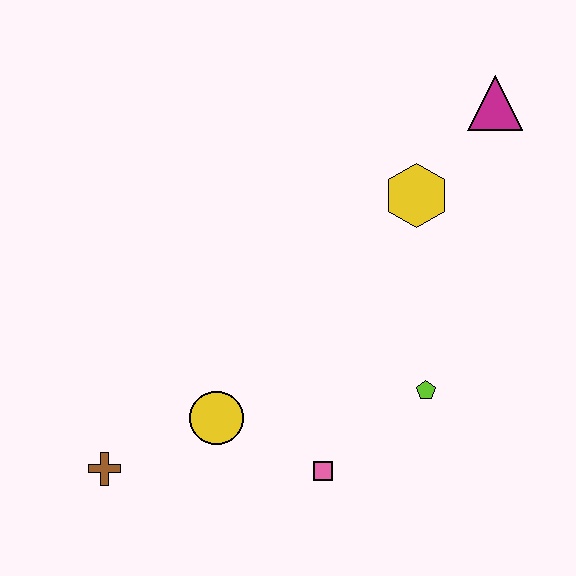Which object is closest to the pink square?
The yellow circle is closest to the pink square.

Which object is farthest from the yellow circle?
The magenta triangle is farthest from the yellow circle.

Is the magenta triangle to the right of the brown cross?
Yes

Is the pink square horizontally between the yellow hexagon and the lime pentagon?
No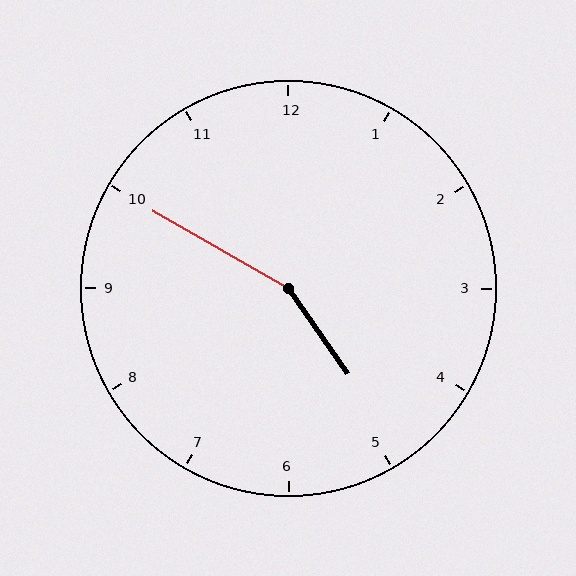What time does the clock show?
4:50.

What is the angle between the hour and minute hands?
Approximately 155 degrees.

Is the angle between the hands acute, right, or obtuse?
It is obtuse.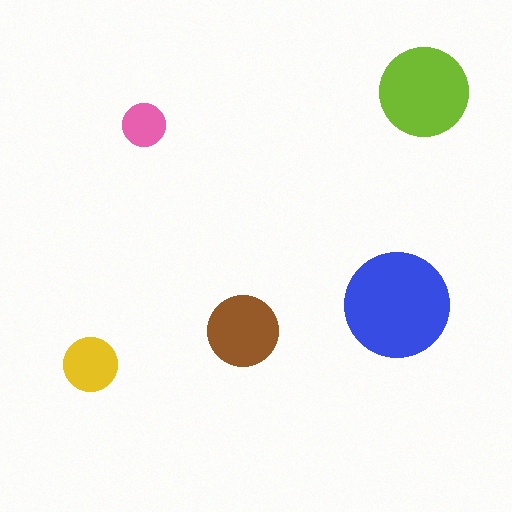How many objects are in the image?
There are 5 objects in the image.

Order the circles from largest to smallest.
the blue one, the lime one, the brown one, the yellow one, the pink one.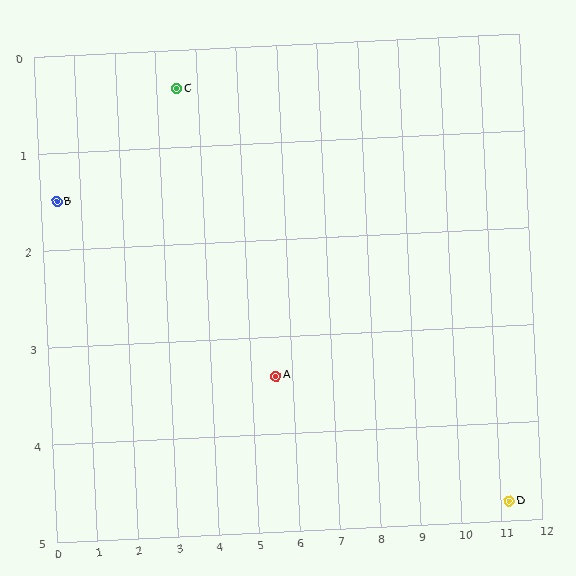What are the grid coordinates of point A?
Point A is at approximately (5.6, 3.4).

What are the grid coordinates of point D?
Point D is at approximately (11.2, 4.8).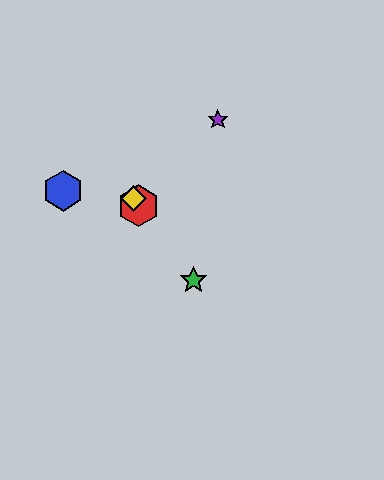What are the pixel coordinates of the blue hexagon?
The blue hexagon is at (63, 191).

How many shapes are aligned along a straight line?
3 shapes (the red hexagon, the green star, the yellow diamond) are aligned along a straight line.